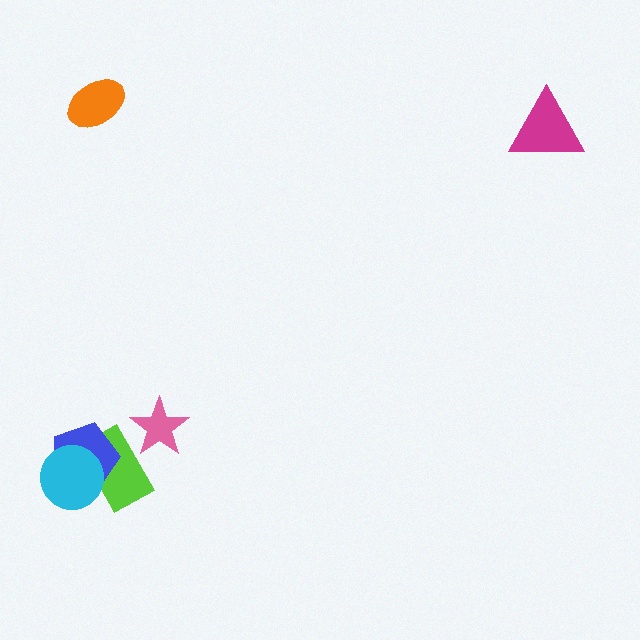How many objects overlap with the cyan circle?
2 objects overlap with the cyan circle.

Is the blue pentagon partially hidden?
Yes, it is partially covered by another shape.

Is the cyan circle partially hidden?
No, no other shape covers it.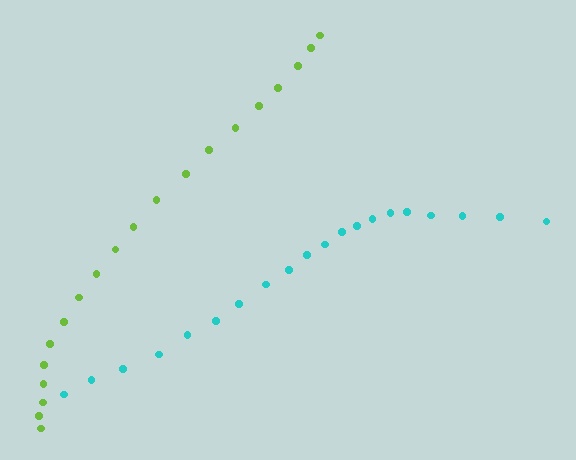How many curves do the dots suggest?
There are 2 distinct paths.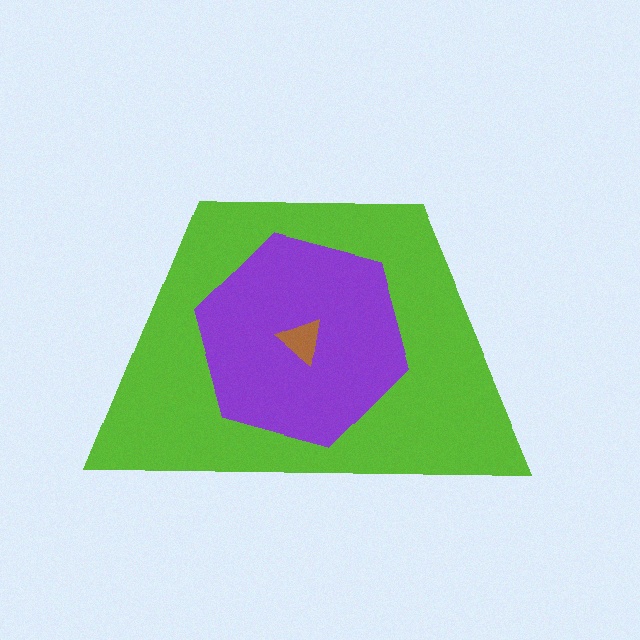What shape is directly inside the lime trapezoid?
The purple hexagon.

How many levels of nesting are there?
3.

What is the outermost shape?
The lime trapezoid.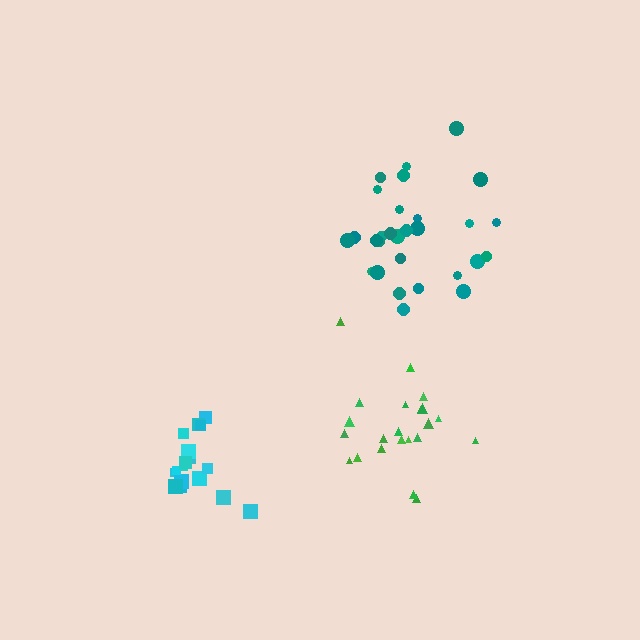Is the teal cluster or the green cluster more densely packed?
Green.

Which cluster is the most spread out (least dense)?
Teal.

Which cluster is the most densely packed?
Cyan.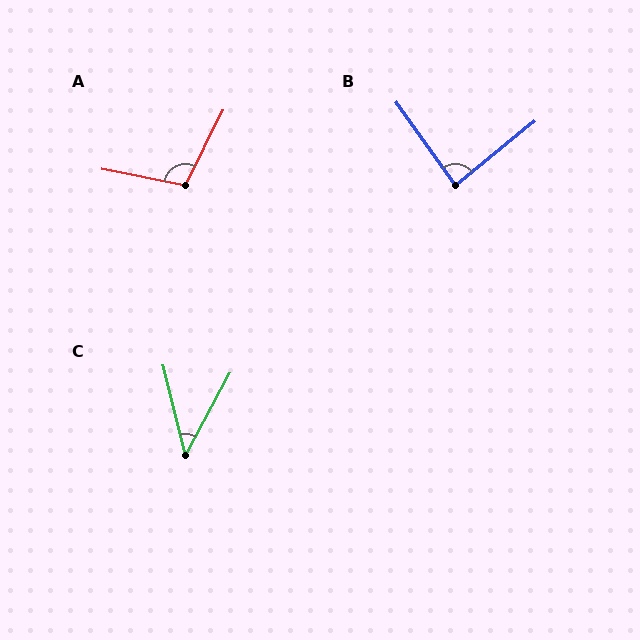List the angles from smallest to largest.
C (42°), B (86°), A (106°).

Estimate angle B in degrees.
Approximately 86 degrees.